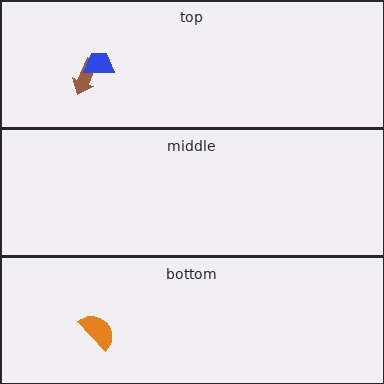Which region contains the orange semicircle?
The bottom region.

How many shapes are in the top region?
2.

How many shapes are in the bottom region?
1.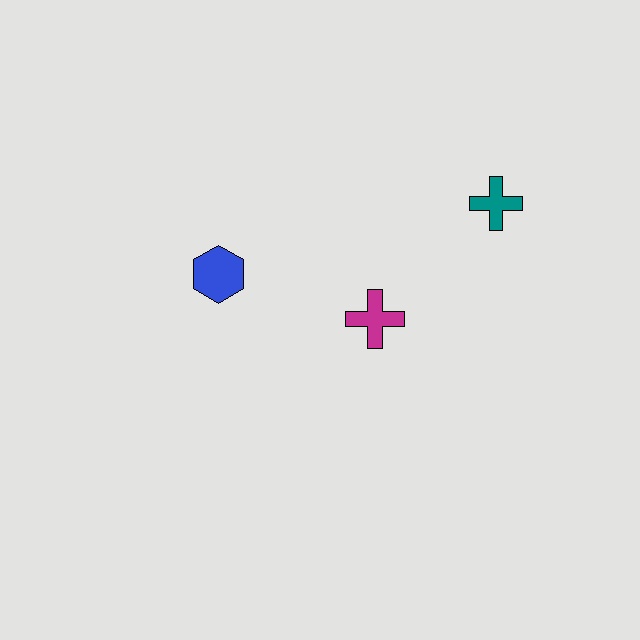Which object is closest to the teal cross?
The magenta cross is closest to the teal cross.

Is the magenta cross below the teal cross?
Yes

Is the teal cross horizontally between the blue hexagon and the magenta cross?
No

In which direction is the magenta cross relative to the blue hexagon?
The magenta cross is to the right of the blue hexagon.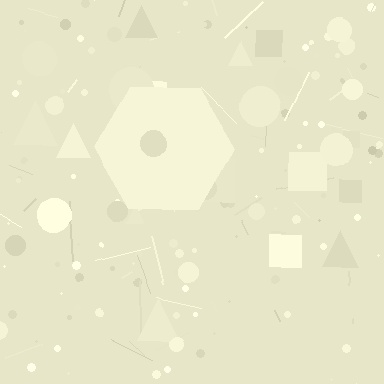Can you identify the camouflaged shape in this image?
The camouflaged shape is a hexagon.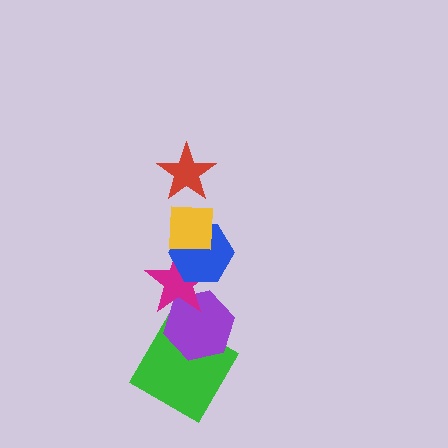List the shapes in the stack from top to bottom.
From top to bottom: the red star, the yellow square, the blue hexagon, the magenta star, the purple hexagon, the green diamond.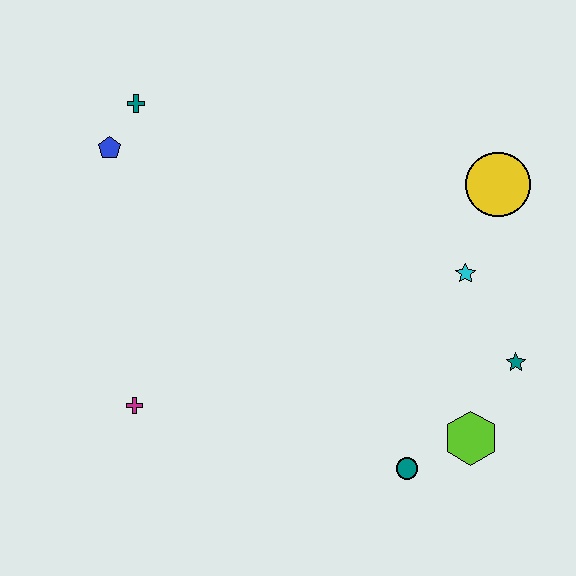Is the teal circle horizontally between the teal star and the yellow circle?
No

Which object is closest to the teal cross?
The blue pentagon is closest to the teal cross.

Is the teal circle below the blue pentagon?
Yes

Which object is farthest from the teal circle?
The teal cross is farthest from the teal circle.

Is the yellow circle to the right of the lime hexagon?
Yes